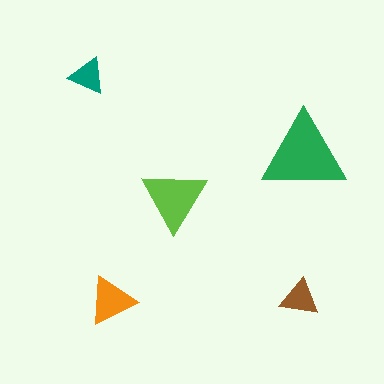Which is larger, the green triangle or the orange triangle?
The green one.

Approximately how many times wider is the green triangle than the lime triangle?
About 1.5 times wider.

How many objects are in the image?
There are 5 objects in the image.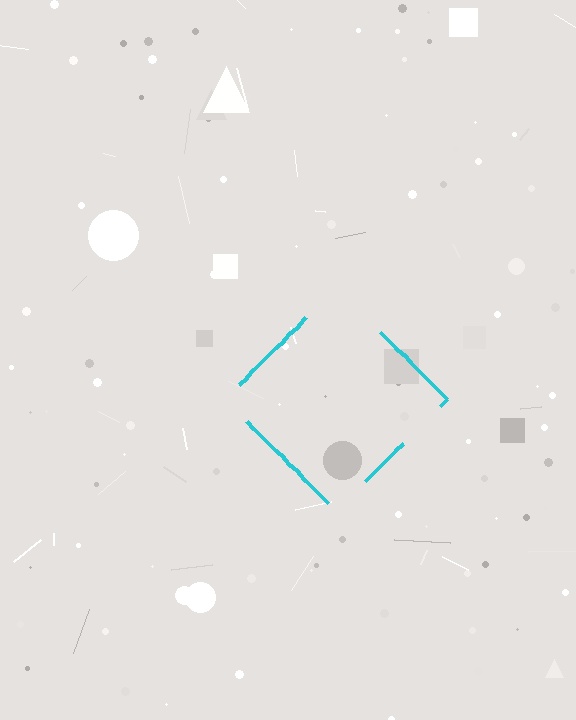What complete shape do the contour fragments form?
The contour fragments form a diamond.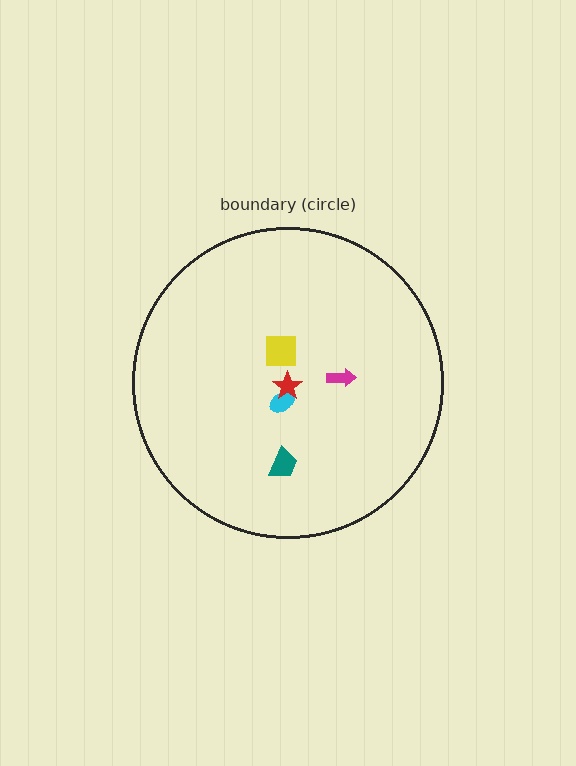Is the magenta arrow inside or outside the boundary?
Inside.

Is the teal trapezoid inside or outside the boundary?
Inside.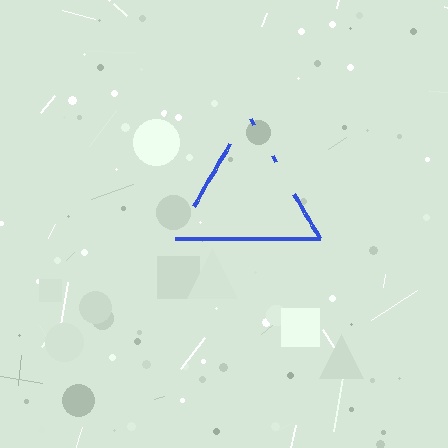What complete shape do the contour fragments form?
The contour fragments form a triangle.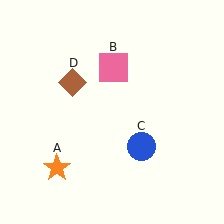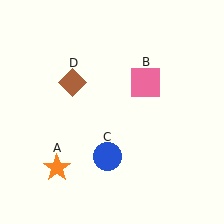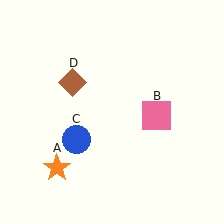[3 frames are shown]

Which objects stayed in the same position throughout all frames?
Orange star (object A) and brown diamond (object D) remained stationary.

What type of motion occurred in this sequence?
The pink square (object B), blue circle (object C) rotated clockwise around the center of the scene.